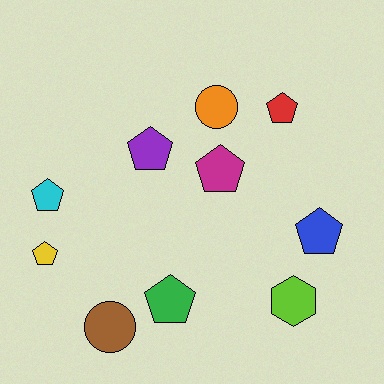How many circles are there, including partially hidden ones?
There are 2 circles.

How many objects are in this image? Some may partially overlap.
There are 10 objects.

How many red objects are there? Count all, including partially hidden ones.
There is 1 red object.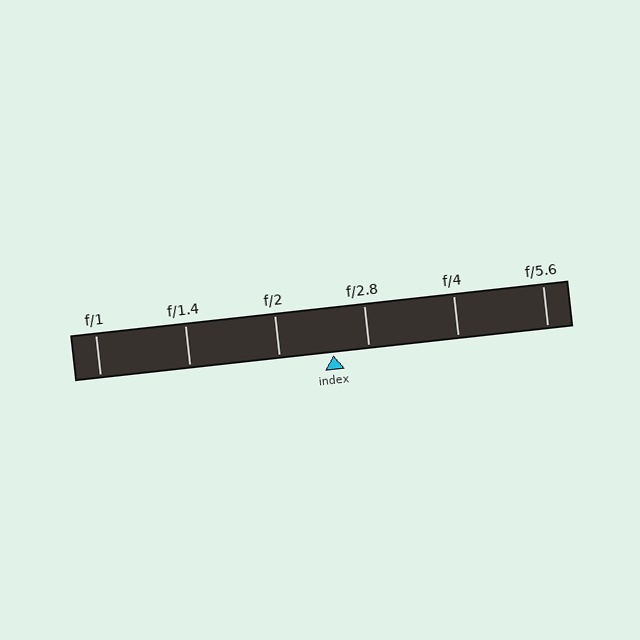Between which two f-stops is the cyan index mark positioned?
The index mark is between f/2 and f/2.8.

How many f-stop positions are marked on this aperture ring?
There are 6 f-stop positions marked.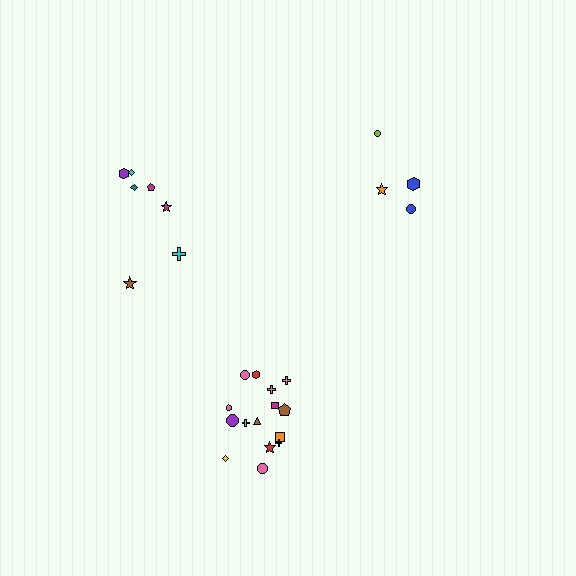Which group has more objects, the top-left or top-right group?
The top-left group.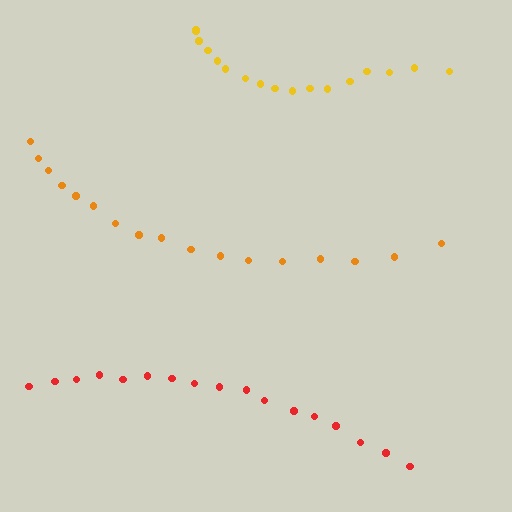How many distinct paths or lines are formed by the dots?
There are 3 distinct paths.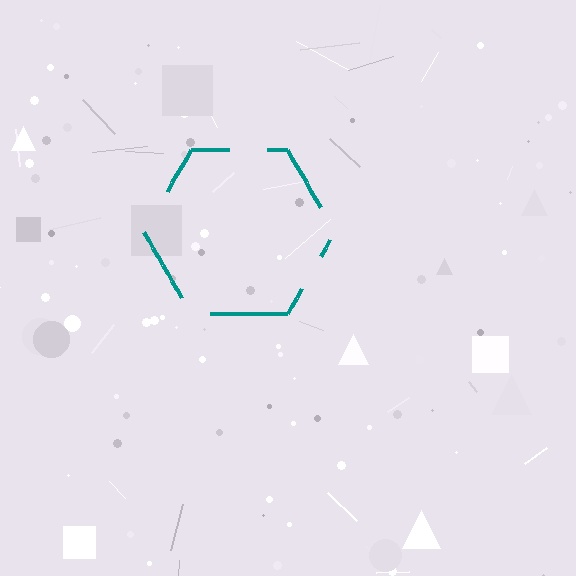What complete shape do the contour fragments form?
The contour fragments form a hexagon.